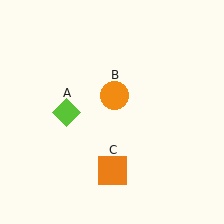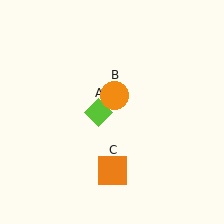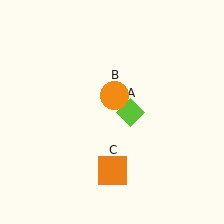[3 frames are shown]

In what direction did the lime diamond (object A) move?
The lime diamond (object A) moved right.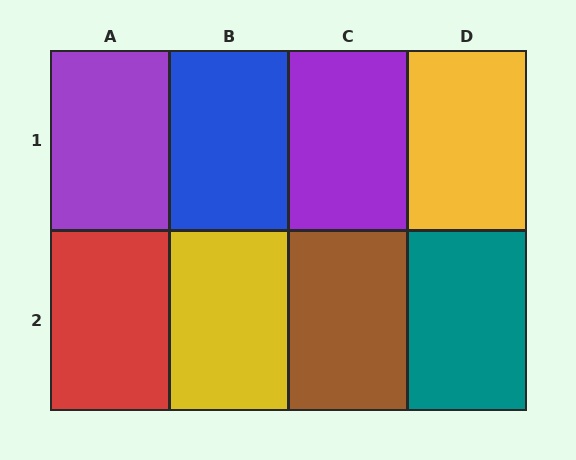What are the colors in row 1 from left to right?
Purple, blue, purple, yellow.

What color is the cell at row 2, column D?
Teal.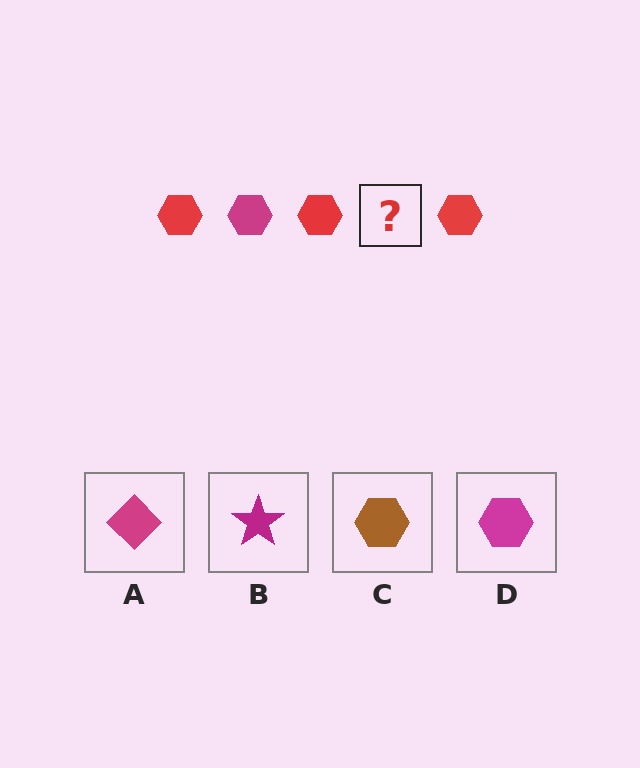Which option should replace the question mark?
Option D.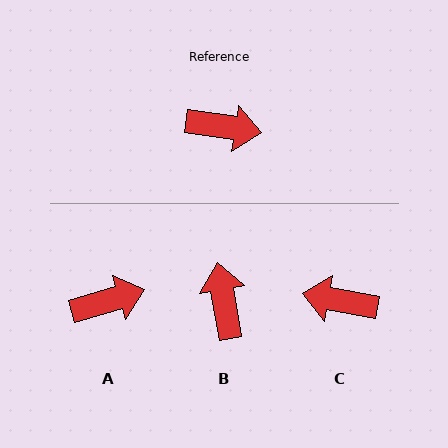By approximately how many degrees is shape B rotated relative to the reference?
Approximately 108 degrees counter-clockwise.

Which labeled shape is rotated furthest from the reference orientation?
C, about 178 degrees away.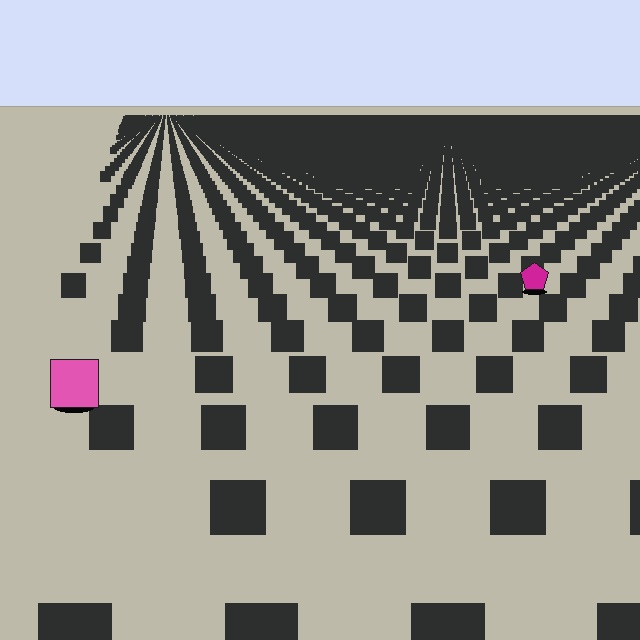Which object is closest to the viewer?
The pink square is closest. The texture marks near it are larger and more spread out.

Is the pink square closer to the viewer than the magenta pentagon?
Yes. The pink square is closer — you can tell from the texture gradient: the ground texture is coarser near it.